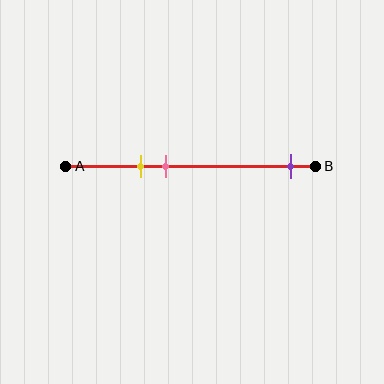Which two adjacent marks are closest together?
The yellow and pink marks are the closest adjacent pair.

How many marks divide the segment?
There are 3 marks dividing the segment.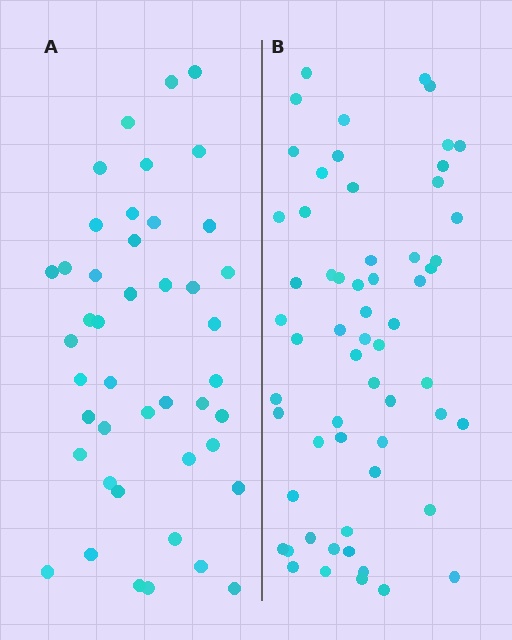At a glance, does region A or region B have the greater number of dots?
Region B (the right region) has more dots.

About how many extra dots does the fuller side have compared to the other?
Region B has approximately 15 more dots than region A.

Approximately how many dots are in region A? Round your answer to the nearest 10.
About 40 dots. (The exact count is 44, which rounds to 40.)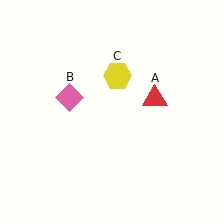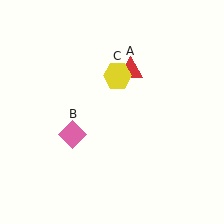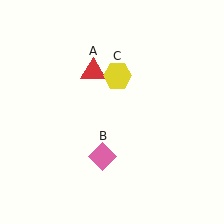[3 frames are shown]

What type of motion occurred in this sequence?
The red triangle (object A), pink diamond (object B) rotated counterclockwise around the center of the scene.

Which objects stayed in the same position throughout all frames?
Yellow hexagon (object C) remained stationary.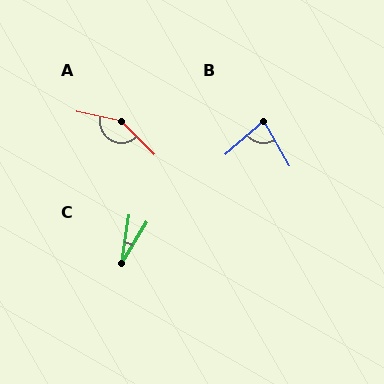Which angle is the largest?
A, at approximately 147 degrees.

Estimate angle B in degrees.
Approximately 78 degrees.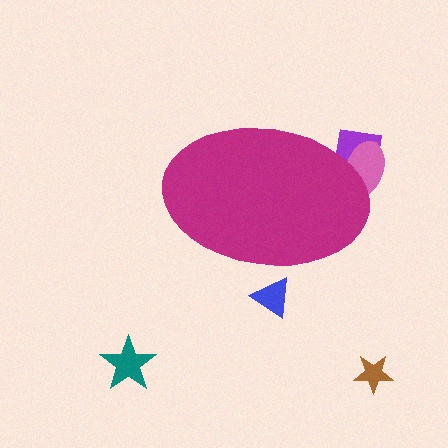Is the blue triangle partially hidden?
Yes, the blue triangle is partially hidden behind the magenta ellipse.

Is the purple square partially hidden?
Yes, the purple square is partially hidden behind the magenta ellipse.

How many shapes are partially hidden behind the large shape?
3 shapes are partially hidden.